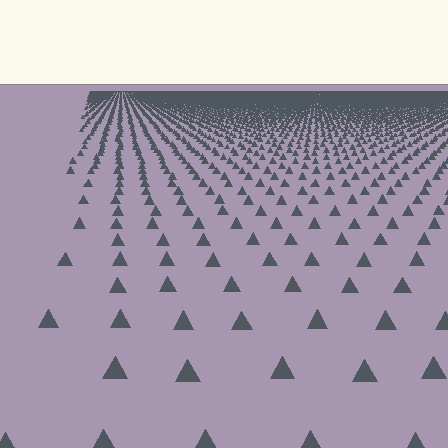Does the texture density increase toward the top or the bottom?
Density increases toward the top.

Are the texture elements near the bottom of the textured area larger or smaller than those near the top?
Larger. Near the bottom, elements are closer to the viewer and appear at a bigger on-screen size.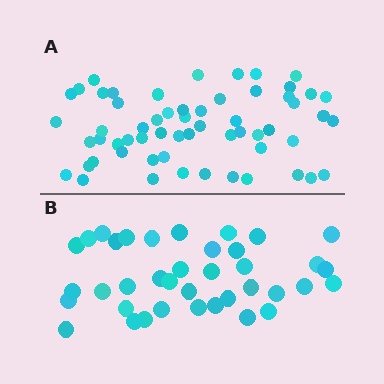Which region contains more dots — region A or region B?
Region A (the top region) has more dots.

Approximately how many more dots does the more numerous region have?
Region A has approximately 20 more dots than region B.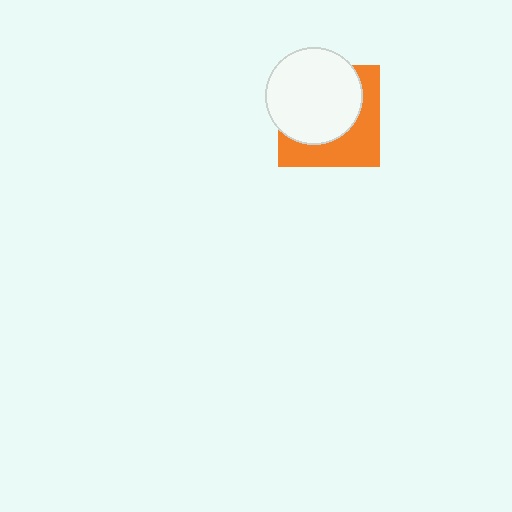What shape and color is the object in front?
The object in front is a white circle.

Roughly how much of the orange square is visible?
A small part of it is visible (roughly 42%).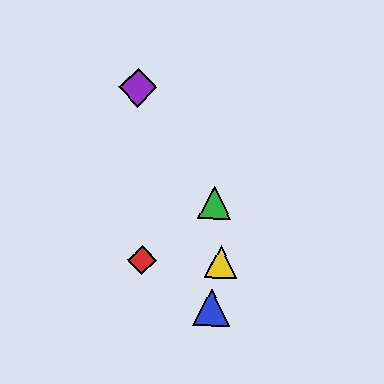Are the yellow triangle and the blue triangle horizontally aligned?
No, the yellow triangle is at y≈262 and the blue triangle is at y≈307.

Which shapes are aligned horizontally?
The red diamond, the yellow triangle are aligned horizontally.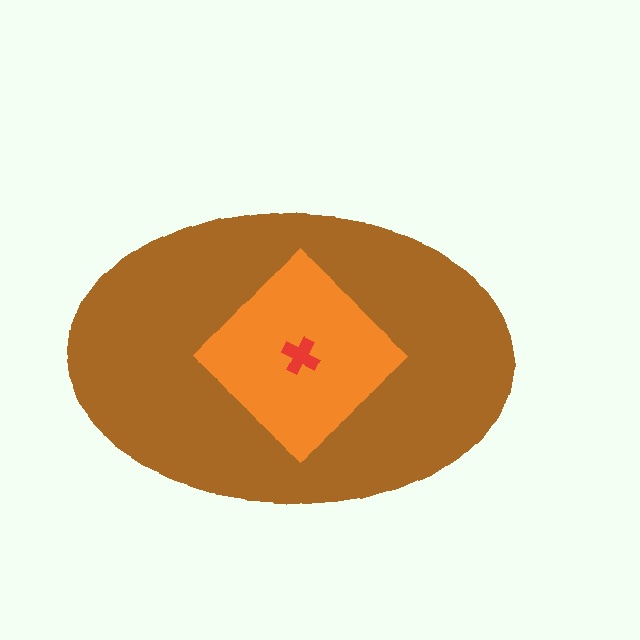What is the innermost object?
The red cross.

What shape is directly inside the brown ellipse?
The orange diamond.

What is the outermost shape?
The brown ellipse.